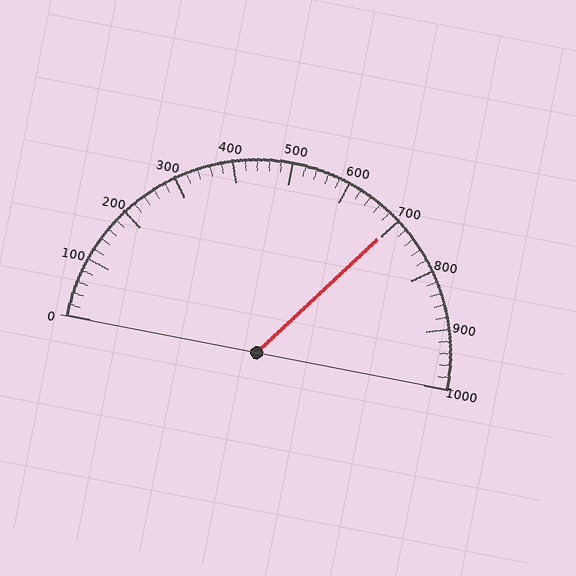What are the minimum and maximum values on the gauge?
The gauge ranges from 0 to 1000.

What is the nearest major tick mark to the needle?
The nearest major tick mark is 700.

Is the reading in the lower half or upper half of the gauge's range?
The reading is in the upper half of the range (0 to 1000).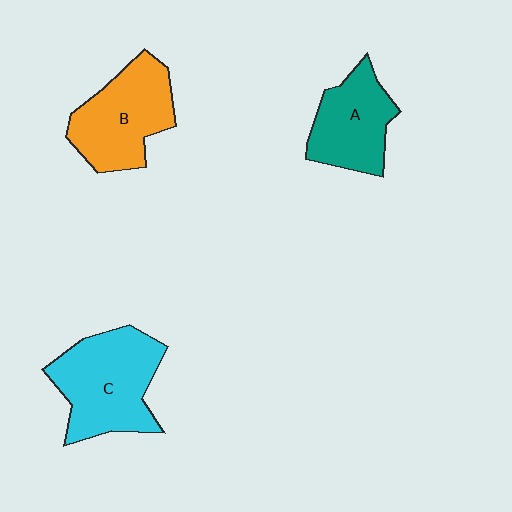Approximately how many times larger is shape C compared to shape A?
Approximately 1.4 times.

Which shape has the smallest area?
Shape A (teal).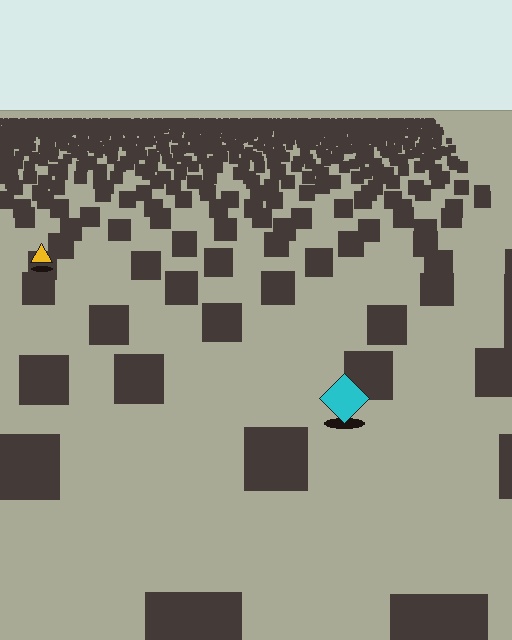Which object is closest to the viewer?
The cyan diamond is closest. The texture marks near it are larger and more spread out.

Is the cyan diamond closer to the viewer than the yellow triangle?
Yes. The cyan diamond is closer — you can tell from the texture gradient: the ground texture is coarser near it.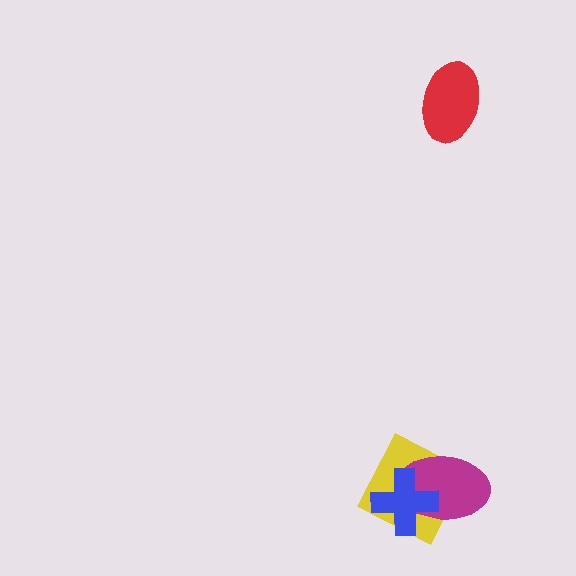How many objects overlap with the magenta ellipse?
2 objects overlap with the magenta ellipse.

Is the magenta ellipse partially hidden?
Yes, it is partially covered by another shape.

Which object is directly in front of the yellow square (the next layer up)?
The magenta ellipse is directly in front of the yellow square.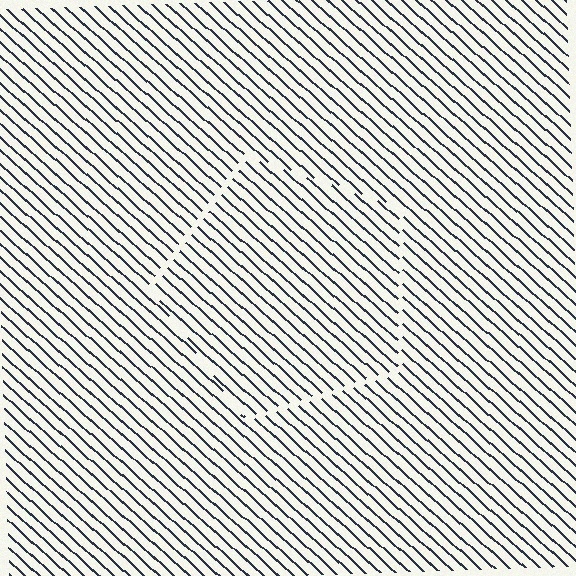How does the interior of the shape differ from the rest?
The interior of the shape contains the same grating, shifted by half a period — the contour is defined by the phase discontinuity where line-ends from the inner and outer gratings abut.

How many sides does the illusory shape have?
5 sides — the line-ends trace a pentagon.